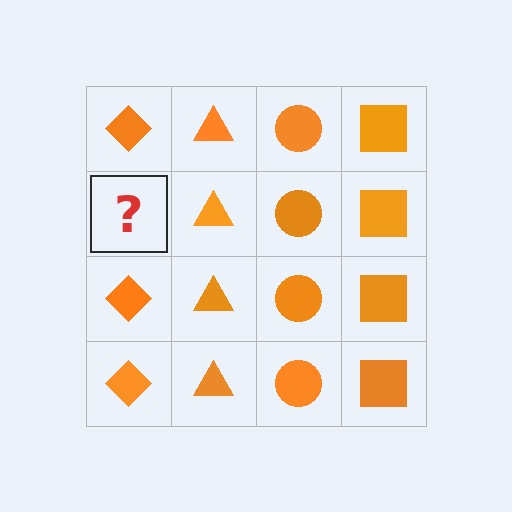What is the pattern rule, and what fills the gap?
The rule is that each column has a consistent shape. The gap should be filled with an orange diamond.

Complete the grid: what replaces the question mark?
The question mark should be replaced with an orange diamond.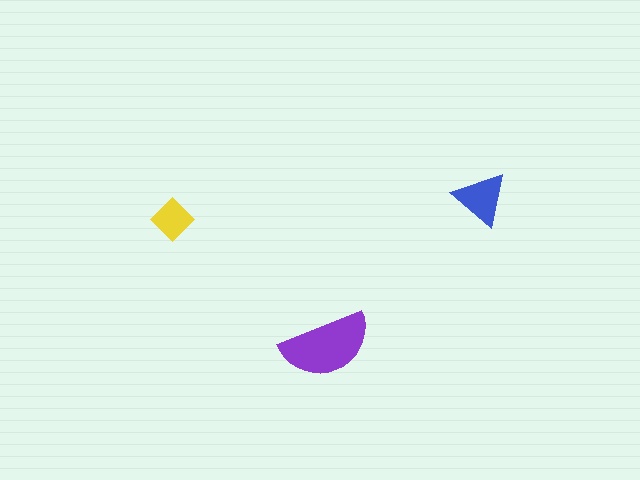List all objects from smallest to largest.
The yellow diamond, the blue triangle, the purple semicircle.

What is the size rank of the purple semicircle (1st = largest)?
1st.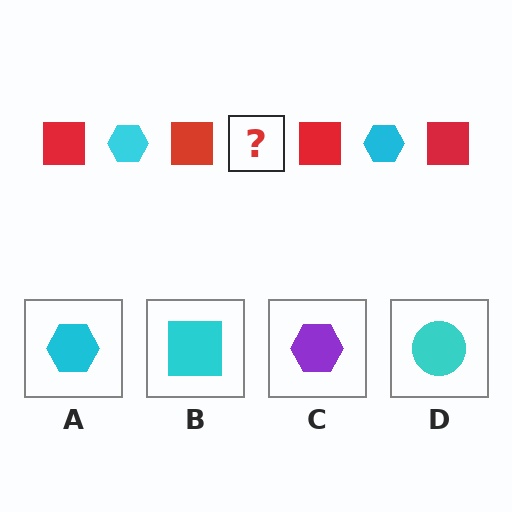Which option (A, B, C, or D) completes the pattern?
A.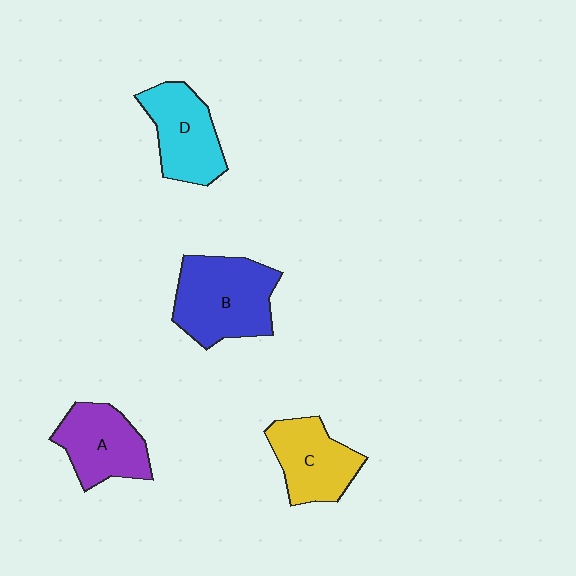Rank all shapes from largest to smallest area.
From largest to smallest: B (blue), D (cyan), A (purple), C (yellow).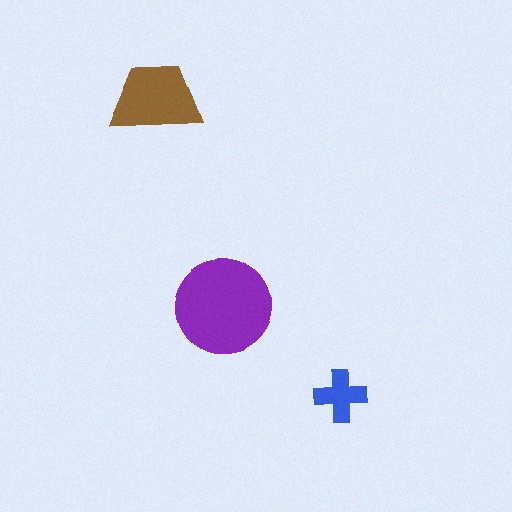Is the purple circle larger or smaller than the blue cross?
Larger.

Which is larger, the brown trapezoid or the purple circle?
The purple circle.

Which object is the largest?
The purple circle.